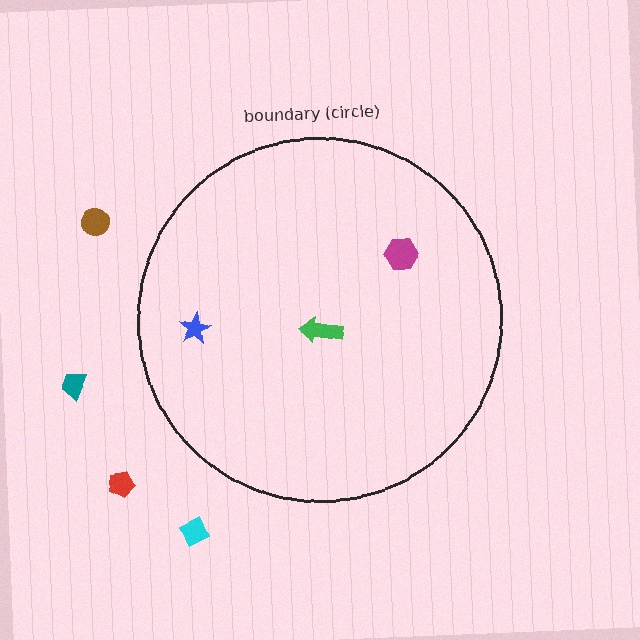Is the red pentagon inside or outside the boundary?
Outside.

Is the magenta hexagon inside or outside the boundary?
Inside.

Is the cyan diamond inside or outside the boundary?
Outside.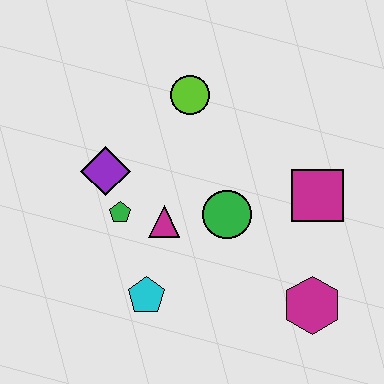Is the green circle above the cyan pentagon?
Yes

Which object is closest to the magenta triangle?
The green pentagon is closest to the magenta triangle.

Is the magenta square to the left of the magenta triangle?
No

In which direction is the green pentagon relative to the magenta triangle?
The green pentagon is to the left of the magenta triangle.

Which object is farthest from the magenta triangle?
The magenta hexagon is farthest from the magenta triangle.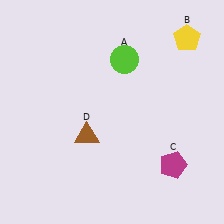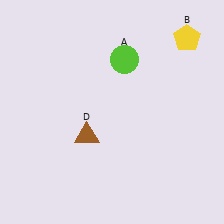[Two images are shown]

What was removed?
The magenta pentagon (C) was removed in Image 2.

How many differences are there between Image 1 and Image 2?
There is 1 difference between the two images.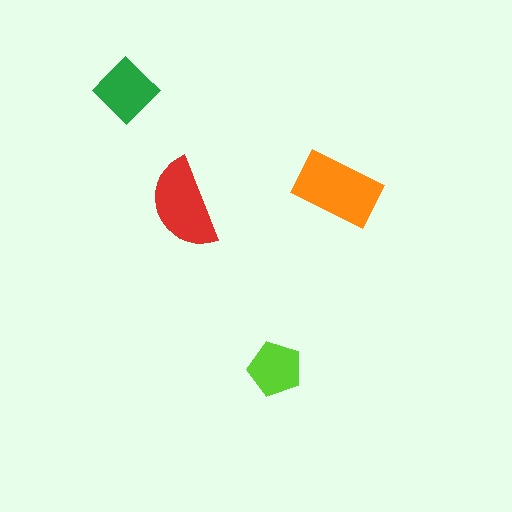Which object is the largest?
The orange rectangle.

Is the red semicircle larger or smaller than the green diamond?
Larger.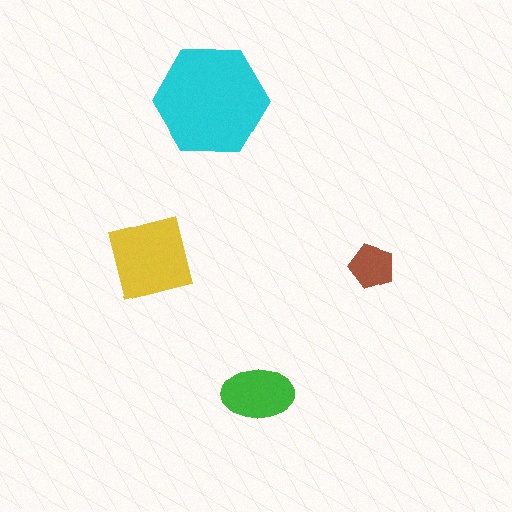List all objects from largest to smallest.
The cyan hexagon, the yellow square, the green ellipse, the brown pentagon.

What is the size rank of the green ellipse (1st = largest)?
3rd.